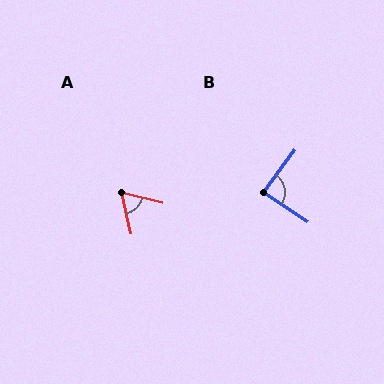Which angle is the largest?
B, at approximately 87 degrees.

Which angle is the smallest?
A, at approximately 62 degrees.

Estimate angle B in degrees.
Approximately 87 degrees.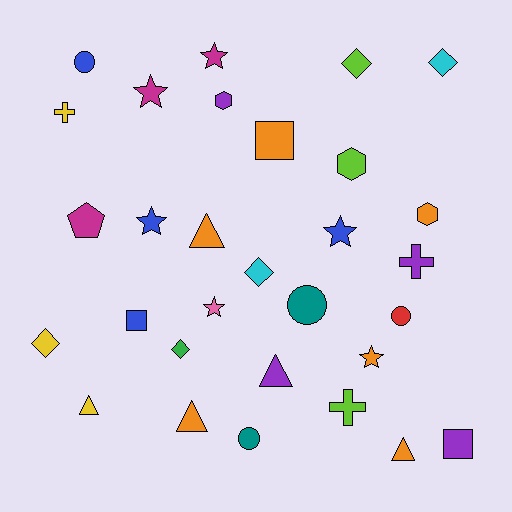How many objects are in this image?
There are 30 objects.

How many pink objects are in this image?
There is 1 pink object.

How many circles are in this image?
There are 4 circles.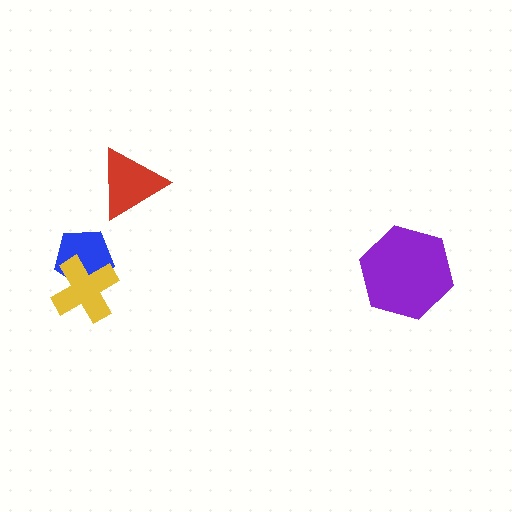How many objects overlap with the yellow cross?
1 object overlaps with the yellow cross.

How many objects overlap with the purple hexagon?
0 objects overlap with the purple hexagon.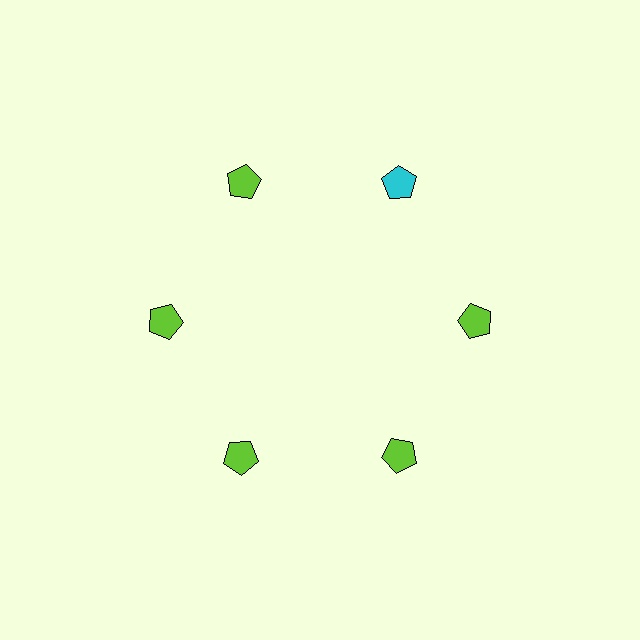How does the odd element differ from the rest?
It has a different color: cyan instead of lime.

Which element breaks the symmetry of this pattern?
The cyan pentagon at roughly the 1 o'clock position breaks the symmetry. All other shapes are lime pentagons.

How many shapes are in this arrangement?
There are 6 shapes arranged in a ring pattern.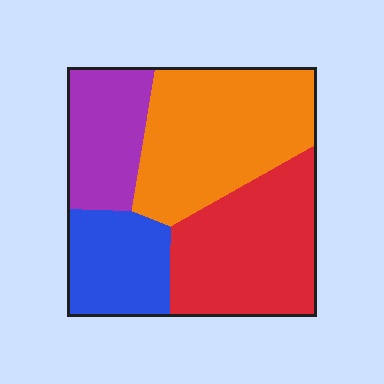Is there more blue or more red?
Red.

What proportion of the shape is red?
Red covers roughly 30% of the shape.